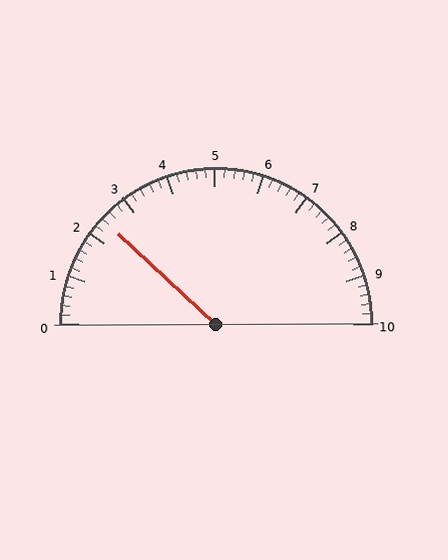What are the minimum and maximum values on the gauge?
The gauge ranges from 0 to 10.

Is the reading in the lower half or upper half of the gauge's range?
The reading is in the lower half of the range (0 to 10).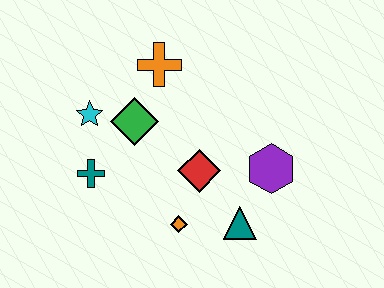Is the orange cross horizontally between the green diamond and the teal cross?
No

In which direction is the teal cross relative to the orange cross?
The teal cross is below the orange cross.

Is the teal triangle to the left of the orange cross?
No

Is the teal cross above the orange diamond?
Yes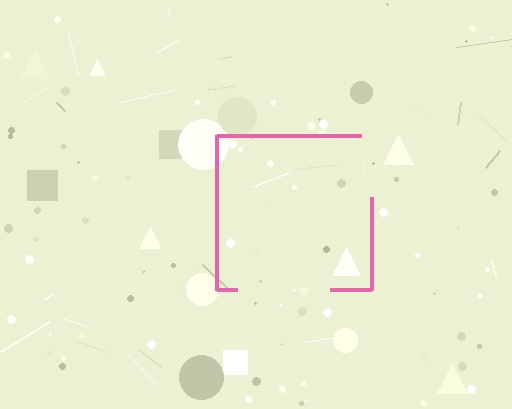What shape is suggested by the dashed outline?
The dashed outline suggests a square.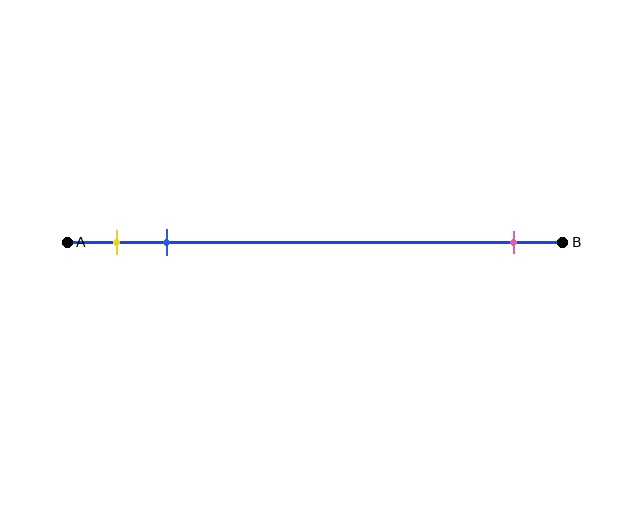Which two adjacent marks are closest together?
The yellow and blue marks are the closest adjacent pair.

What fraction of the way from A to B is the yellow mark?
The yellow mark is approximately 10% (0.1) of the way from A to B.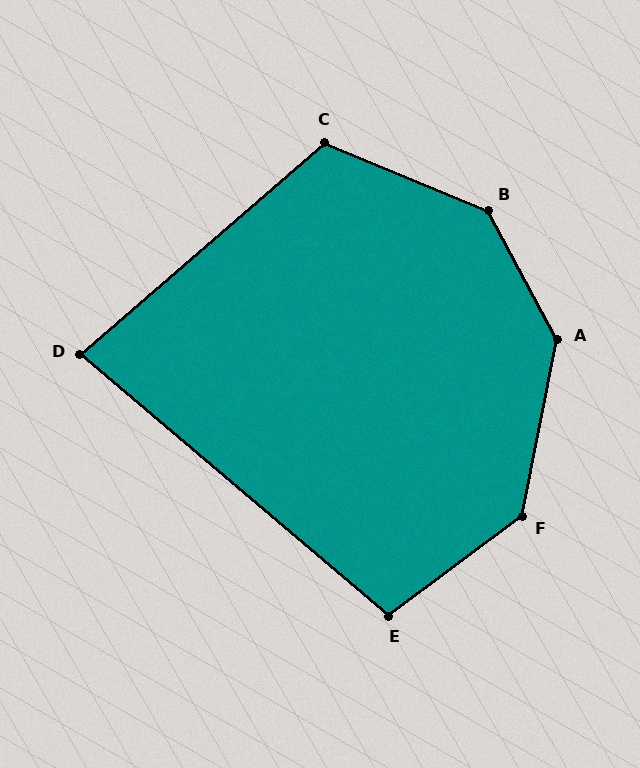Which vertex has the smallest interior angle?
D, at approximately 81 degrees.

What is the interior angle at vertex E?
Approximately 103 degrees (obtuse).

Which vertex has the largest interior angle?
B, at approximately 141 degrees.